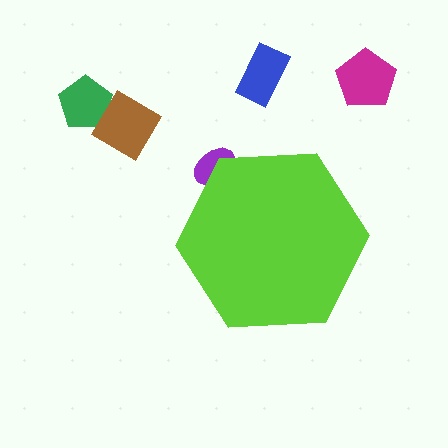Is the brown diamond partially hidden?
No, the brown diamond is fully visible.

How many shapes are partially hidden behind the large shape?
1 shape is partially hidden.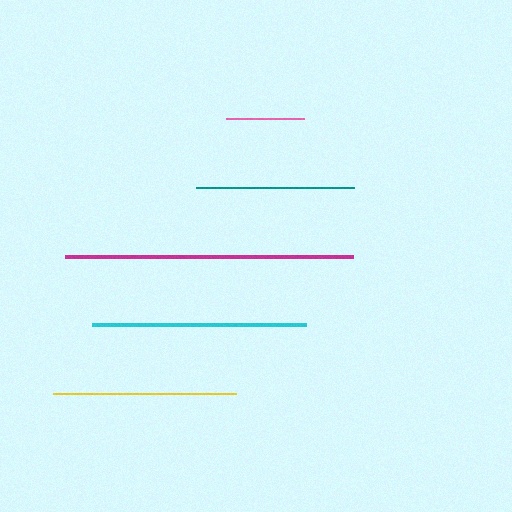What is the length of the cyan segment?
The cyan segment is approximately 214 pixels long.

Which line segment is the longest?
The magenta line is the longest at approximately 288 pixels.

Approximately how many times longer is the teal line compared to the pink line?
The teal line is approximately 2.0 times the length of the pink line.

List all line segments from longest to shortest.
From longest to shortest: magenta, cyan, yellow, teal, pink.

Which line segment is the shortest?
The pink line is the shortest at approximately 77 pixels.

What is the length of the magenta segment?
The magenta segment is approximately 288 pixels long.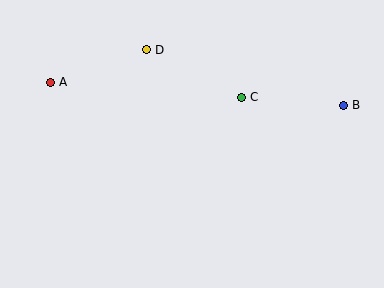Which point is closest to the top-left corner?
Point A is closest to the top-left corner.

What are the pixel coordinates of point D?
Point D is at (146, 50).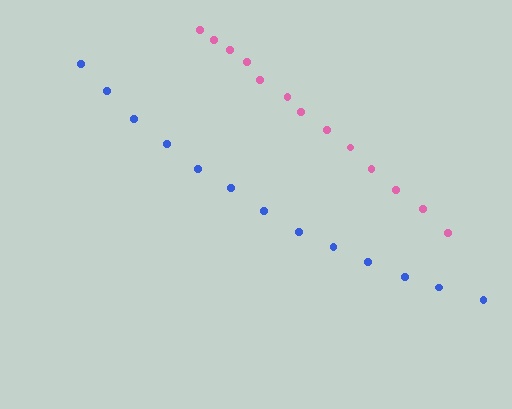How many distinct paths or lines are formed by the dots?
There are 2 distinct paths.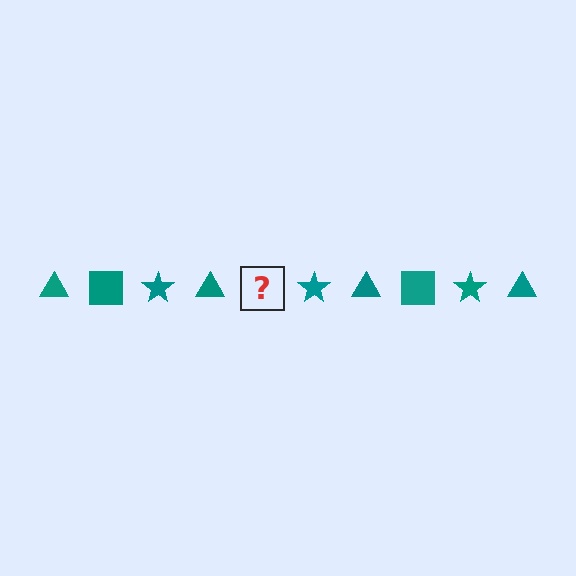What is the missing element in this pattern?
The missing element is a teal square.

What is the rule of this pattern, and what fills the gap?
The rule is that the pattern cycles through triangle, square, star shapes in teal. The gap should be filled with a teal square.